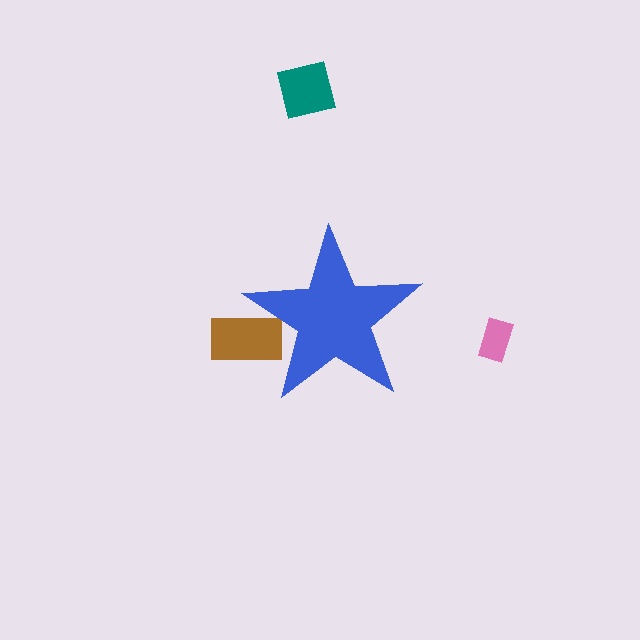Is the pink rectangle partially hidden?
No, the pink rectangle is fully visible.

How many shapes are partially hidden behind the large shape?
1 shape is partially hidden.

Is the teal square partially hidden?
No, the teal square is fully visible.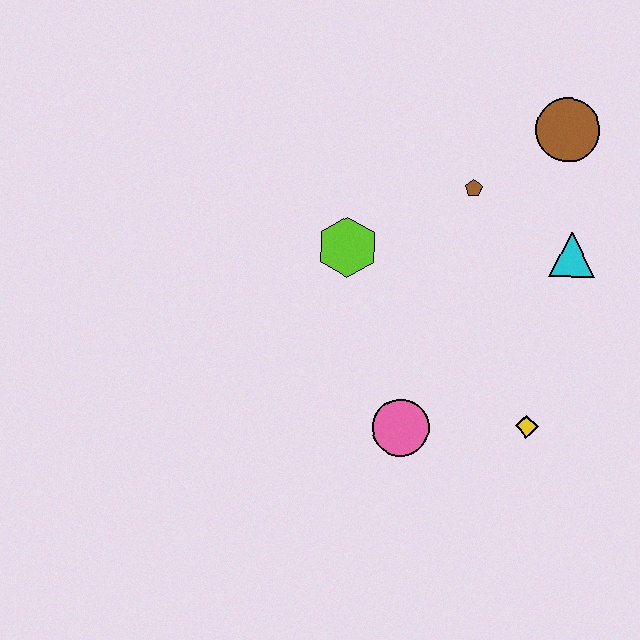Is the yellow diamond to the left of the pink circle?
No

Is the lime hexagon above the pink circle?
Yes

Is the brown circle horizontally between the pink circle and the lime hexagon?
No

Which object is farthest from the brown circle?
The pink circle is farthest from the brown circle.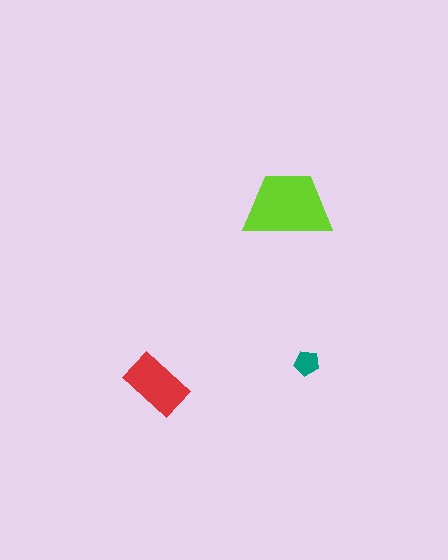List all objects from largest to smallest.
The lime trapezoid, the red rectangle, the teal pentagon.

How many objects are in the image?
There are 3 objects in the image.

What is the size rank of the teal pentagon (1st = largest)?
3rd.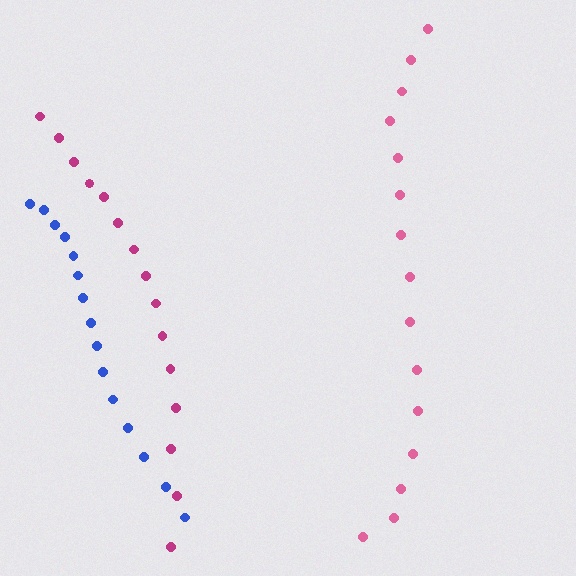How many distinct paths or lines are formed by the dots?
There are 3 distinct paths.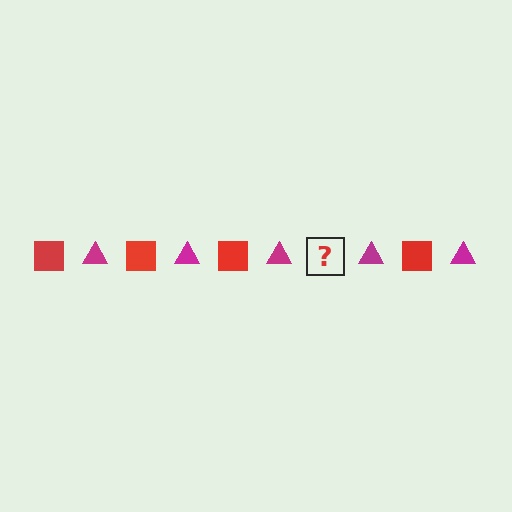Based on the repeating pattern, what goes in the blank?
The blank should be a red square.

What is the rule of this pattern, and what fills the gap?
The rule is that the pattern alternates between red square and magenta triangle. The gap should be filled with a red square.